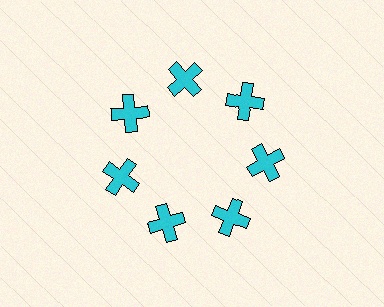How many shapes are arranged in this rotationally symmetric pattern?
There are 7 shapes, arranged in 7 groups of 1.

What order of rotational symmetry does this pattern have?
This pattern has 7-fold rotational symmetry.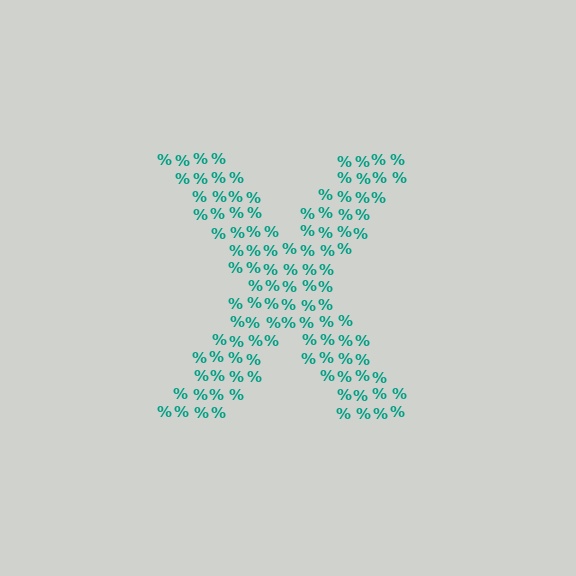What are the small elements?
The small elements are percent signs.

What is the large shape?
The large shape is the letter X.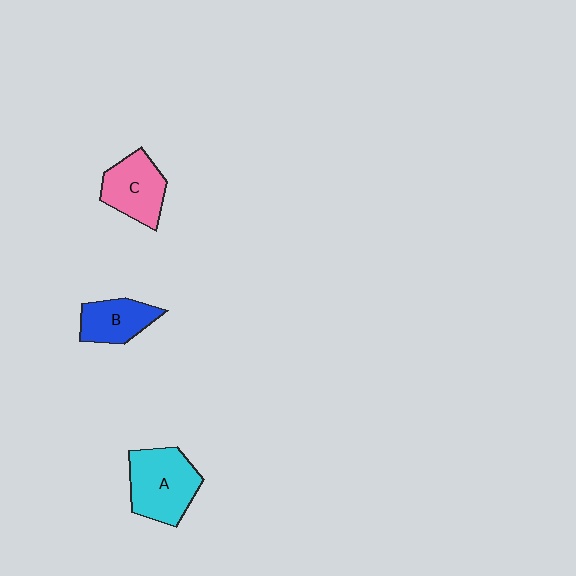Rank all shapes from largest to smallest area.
From largest to smallest: A (cyan), C (pink), B (blue).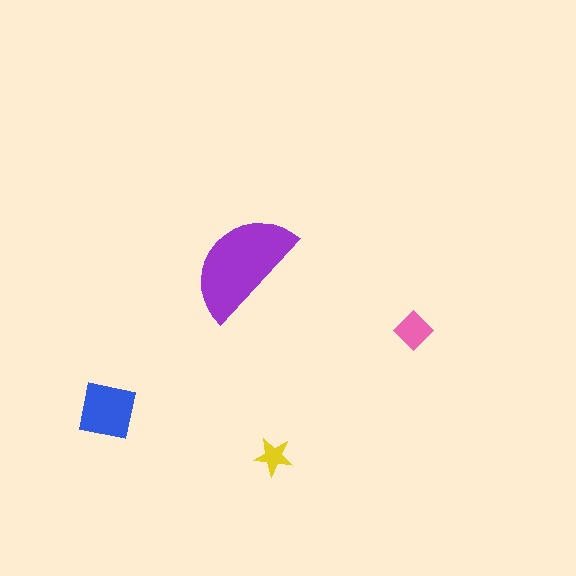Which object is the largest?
The purple semicircle.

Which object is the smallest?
The yellow star.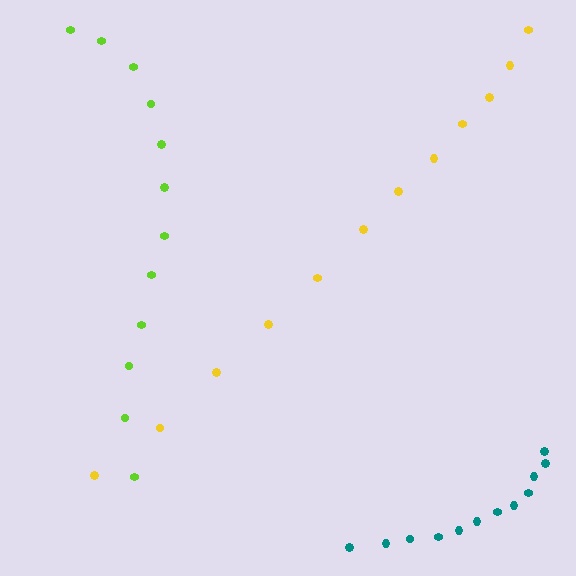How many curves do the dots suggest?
There are 3 distinct paths.